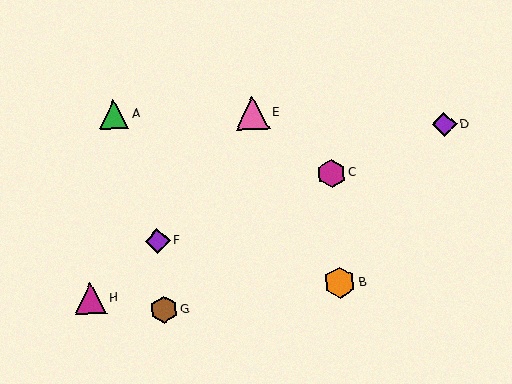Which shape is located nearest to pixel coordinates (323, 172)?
The magenta hexagon (labeled C) at (331, 173) is nearest to that location.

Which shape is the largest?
The pink triangle (labeled E) is the largest.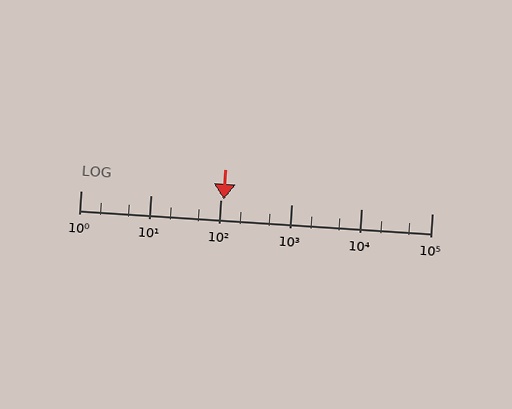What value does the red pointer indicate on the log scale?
The pointer indicates approximately 110.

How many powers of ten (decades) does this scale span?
The scale spans 5 decades, from 1 to 100000.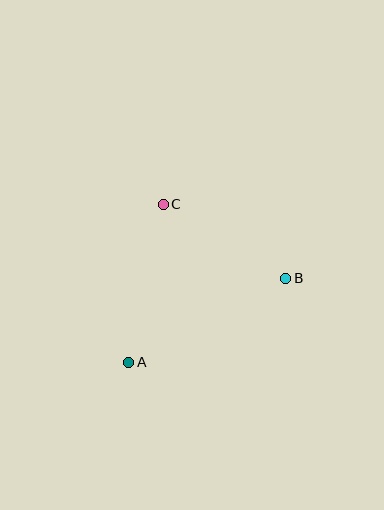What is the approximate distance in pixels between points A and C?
The distance between A and C is approximately 162 pixels.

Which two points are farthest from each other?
Points A and B are farthest from each other.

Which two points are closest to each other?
Points B and C are closest to each other.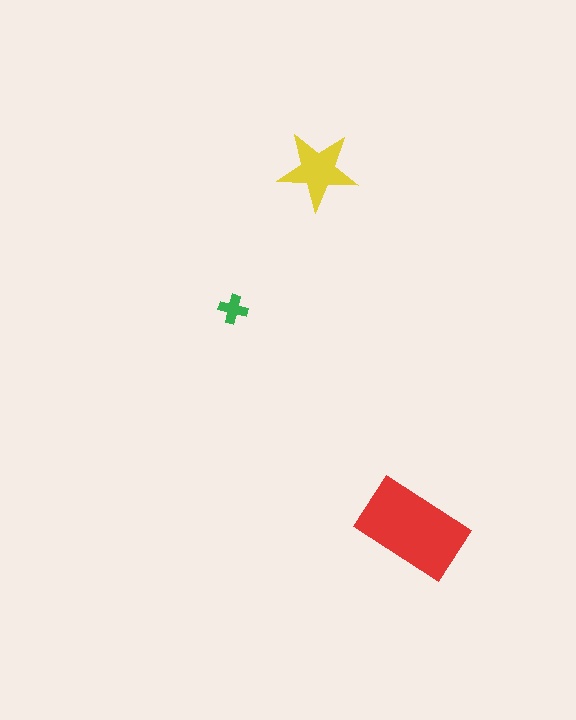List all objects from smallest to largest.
The green cross, the yellow star, the red rectangle.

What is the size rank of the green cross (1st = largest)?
3rd.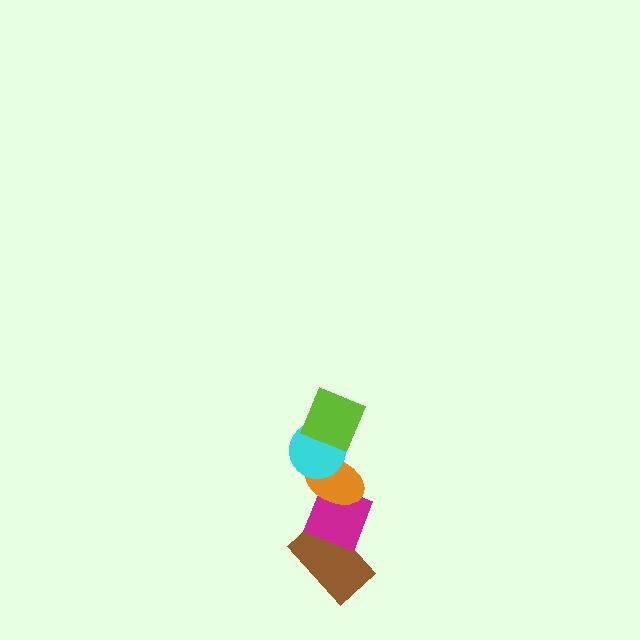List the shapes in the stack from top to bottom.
From top to bottom: the lime square, the cyan circle, the orange ellipse, the magenta diamond, the brown rectangle.